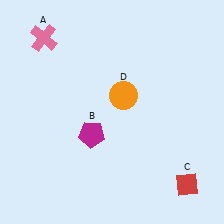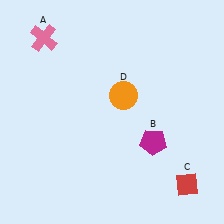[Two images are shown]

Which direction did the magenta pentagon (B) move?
The magenta pentagon (B) moved right.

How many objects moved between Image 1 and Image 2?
1 object moved between the two images.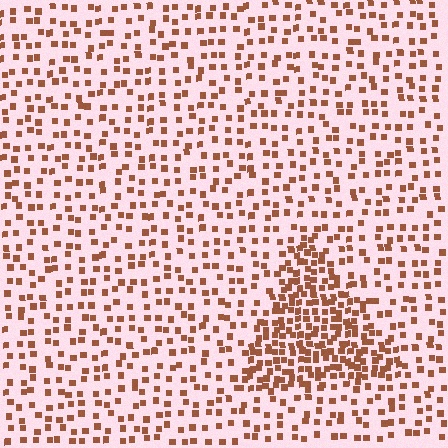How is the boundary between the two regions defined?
The boundary is defined by a change in element density (approximately 2.3x ratio). All elements are the same color, size, and shape.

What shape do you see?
I see a triangle.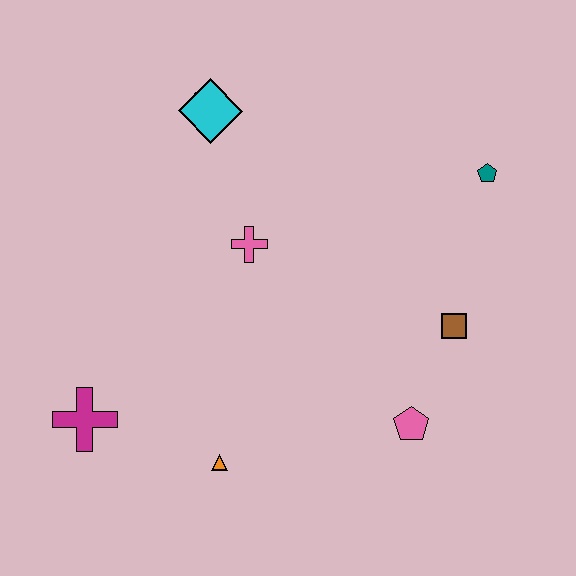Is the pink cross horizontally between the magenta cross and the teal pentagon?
Yes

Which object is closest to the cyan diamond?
The pink cross is closest to the cyan diamond.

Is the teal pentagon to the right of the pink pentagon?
Yes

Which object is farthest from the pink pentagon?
The cyan diamond is farthest from the pink pentagon.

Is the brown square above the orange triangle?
Yes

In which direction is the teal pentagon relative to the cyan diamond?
The teal pentagon is to the right of the cyan diamond.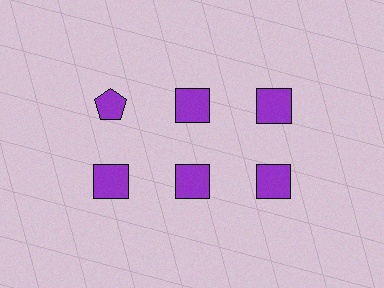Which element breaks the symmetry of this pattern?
The purple pentagon in the top row, leftmost column breaks the symmetry. All other shapes are purple squares.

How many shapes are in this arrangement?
There are 6 shapes arranged in a grid pattern.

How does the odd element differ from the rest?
It has a different shape: pentagon instead of square.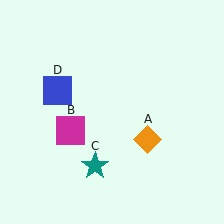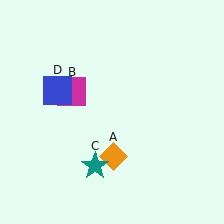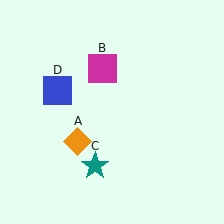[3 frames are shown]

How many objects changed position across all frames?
2 objects changed position: orange diamond (object A), magenta square (object B).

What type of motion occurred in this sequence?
The orange diamond (object A), magenta square (object B) rotated clockwise around the center of the scene.